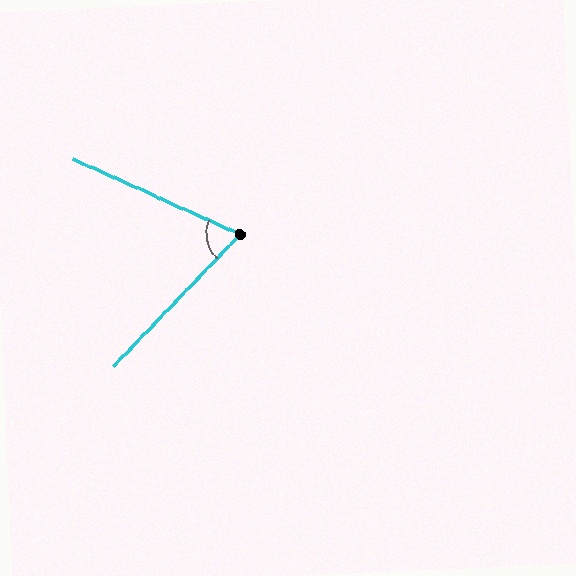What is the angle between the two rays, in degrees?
Approximately 70 degrees.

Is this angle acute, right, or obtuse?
It is acute.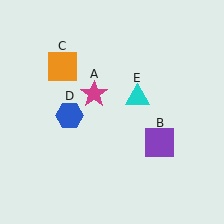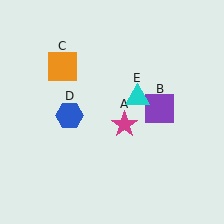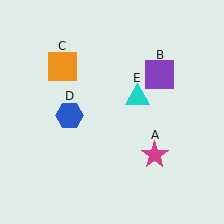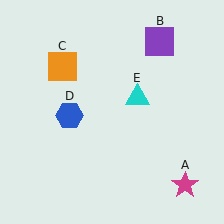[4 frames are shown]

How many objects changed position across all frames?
2 objects changed position: magenta star (object A), purple square (object B).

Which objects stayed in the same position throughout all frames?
Orange square (object C) and blue hexagon (object D) and cyan triangle (object E) remained stationary.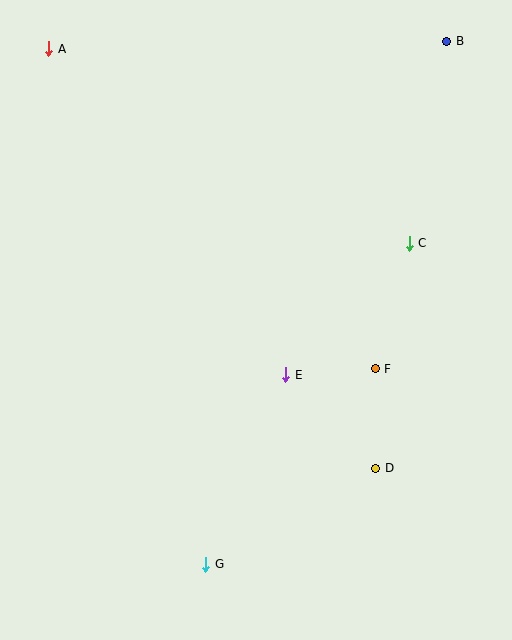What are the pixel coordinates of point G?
Point G is at (206, 564).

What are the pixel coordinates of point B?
Point B is at (447, 41).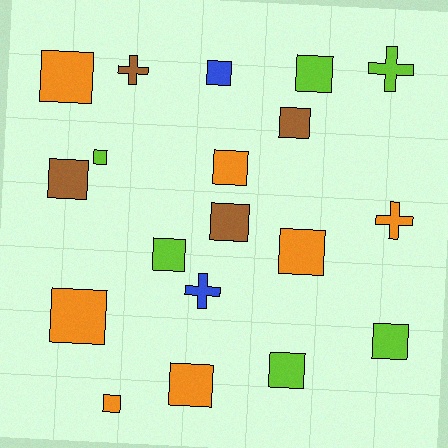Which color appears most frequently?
Orange, with 7 objects.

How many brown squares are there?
There are 3 brown squares.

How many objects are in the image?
There are 19 objects.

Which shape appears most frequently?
Square, with 15 objects.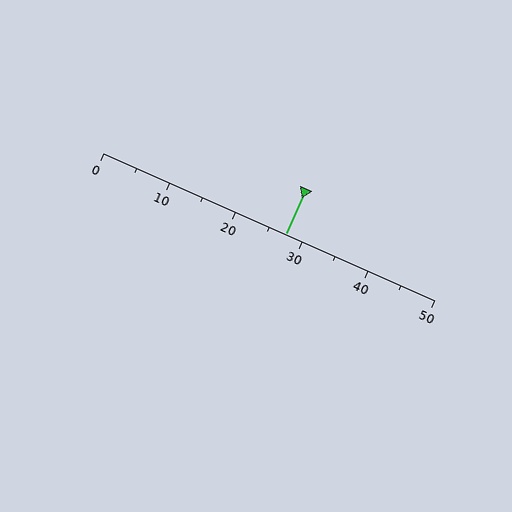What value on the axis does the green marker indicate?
The marker indicates approximately 27.5.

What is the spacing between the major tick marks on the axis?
The major ticks are spaced 10 apart.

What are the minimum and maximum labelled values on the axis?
The axis runs from 0 to 50.